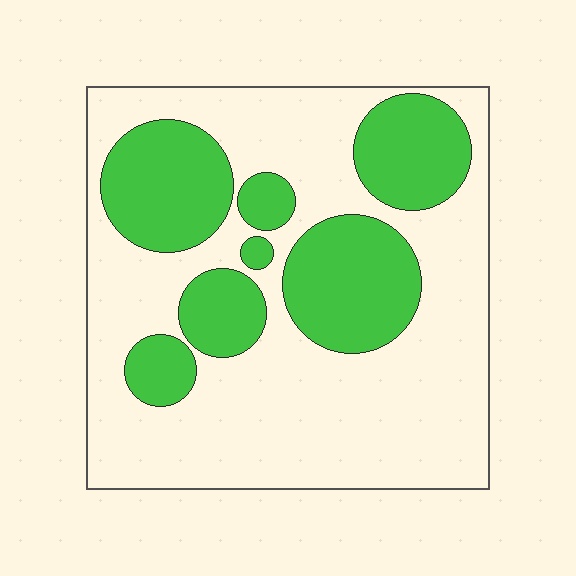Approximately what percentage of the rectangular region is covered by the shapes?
Approximately 35%.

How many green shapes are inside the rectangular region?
7.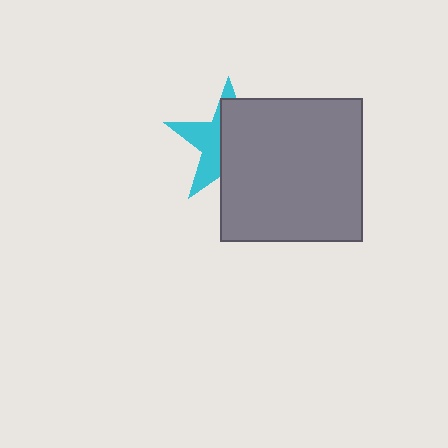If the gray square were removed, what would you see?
You would see the complete cyan star.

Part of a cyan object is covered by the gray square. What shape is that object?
It is a star.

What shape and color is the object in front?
The object in front is a gray square.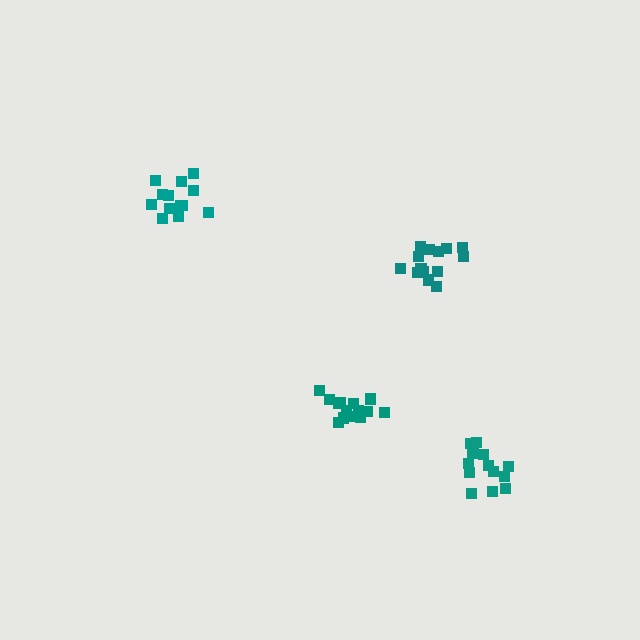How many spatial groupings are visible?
There are 4 spatial groupings.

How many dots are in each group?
Group 1: 14 dots, Group 2: 16 dots, Group 3: 14 dots, Group 4: 14 dots (58 total).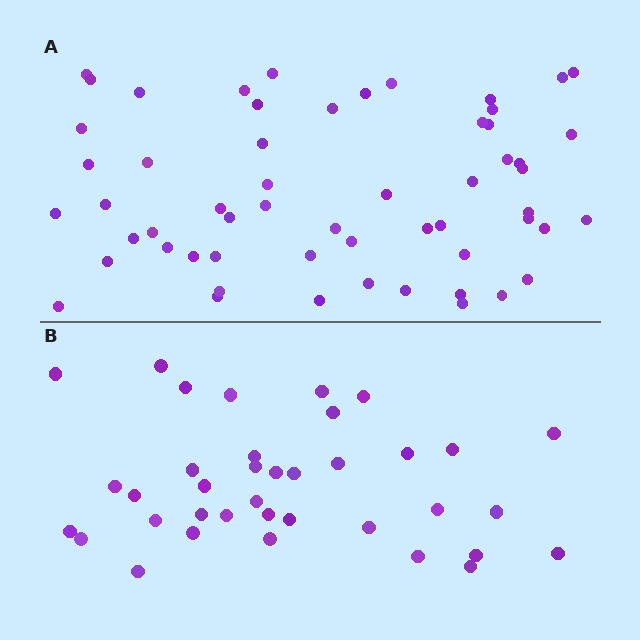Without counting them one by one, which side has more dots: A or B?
Region A (the top region) has more dots.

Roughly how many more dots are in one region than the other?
Region A has approximately 20 more dots than region B.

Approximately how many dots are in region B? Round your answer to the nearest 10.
About 40 dots. (The exact count is 37, which rounds to 40.)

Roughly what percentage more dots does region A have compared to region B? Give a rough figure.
About 55% more.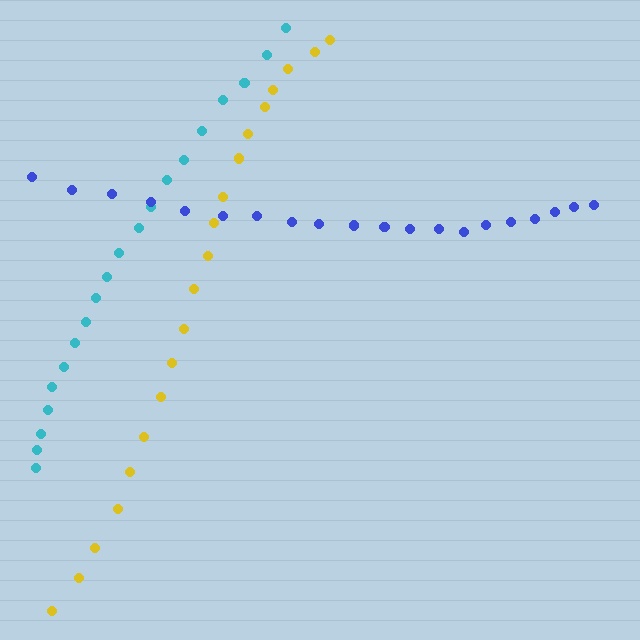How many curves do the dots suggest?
There are 3 distinct paths.